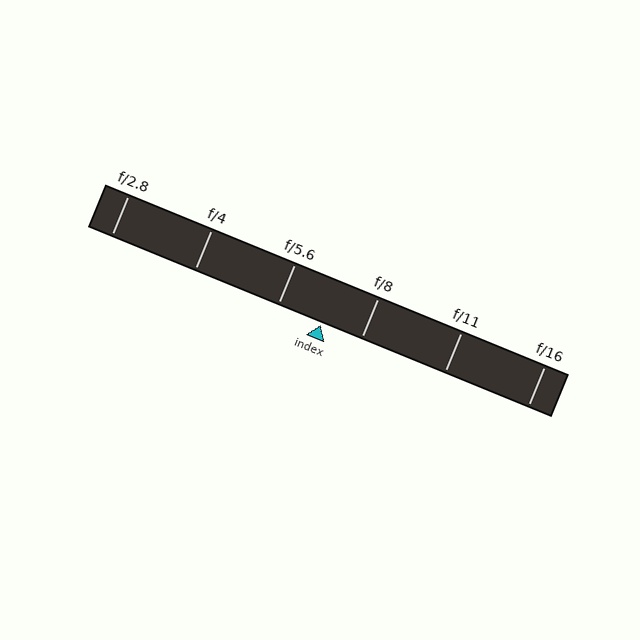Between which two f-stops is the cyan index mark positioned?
The index mark is between f/5.6 and f/8.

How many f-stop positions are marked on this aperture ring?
There are 6 f-stop positions marked.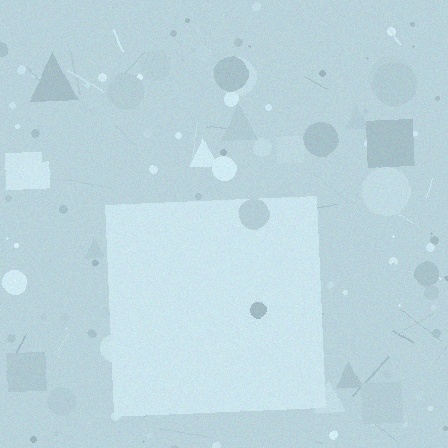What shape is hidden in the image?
A square is hidden in the image.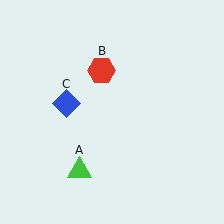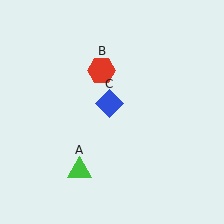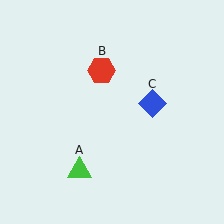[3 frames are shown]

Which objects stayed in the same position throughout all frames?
Green triangle (object A) and red hexagon (object B) remained stationary.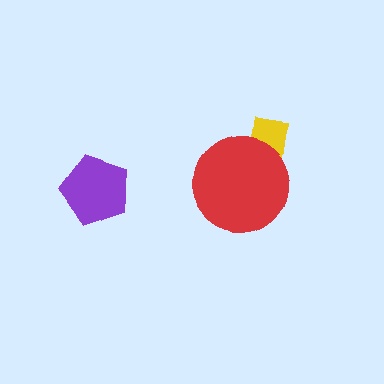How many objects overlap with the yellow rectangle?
1 object overlaps with the yellow rectangle.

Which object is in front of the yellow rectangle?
The red circle is in front of the yellow rectangle.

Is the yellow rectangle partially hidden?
Yes, it is partially covered by another shape.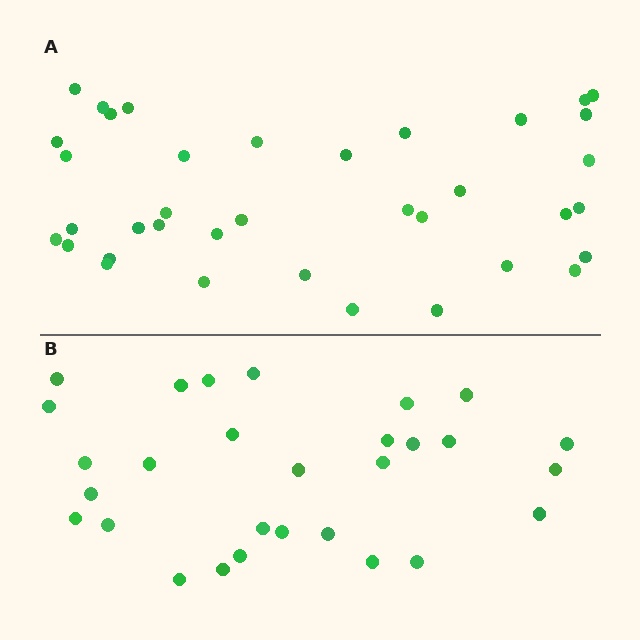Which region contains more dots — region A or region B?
Region A (the top region) has more dots.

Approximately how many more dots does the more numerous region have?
Region A has roughly 8 or so more dots than region B.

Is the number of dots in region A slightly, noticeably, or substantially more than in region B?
Region A has noticeably more, but not dramatically so. The ratio is roughly 1.3 to 1.